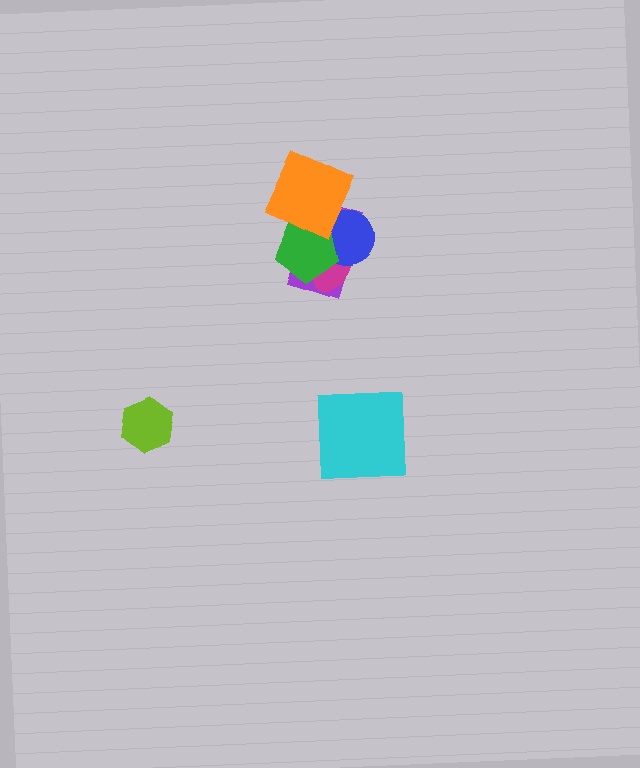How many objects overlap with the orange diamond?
3 objects overlap with the orange diamond.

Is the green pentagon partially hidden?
Yes, it is partially covered by another shape.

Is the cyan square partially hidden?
No, no other shape covers it.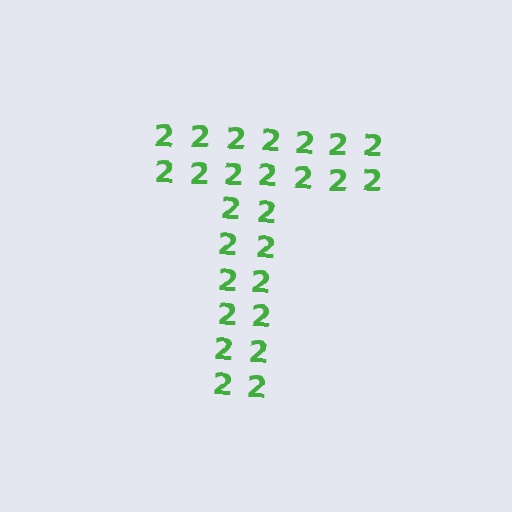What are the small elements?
The small elements are digit 2's.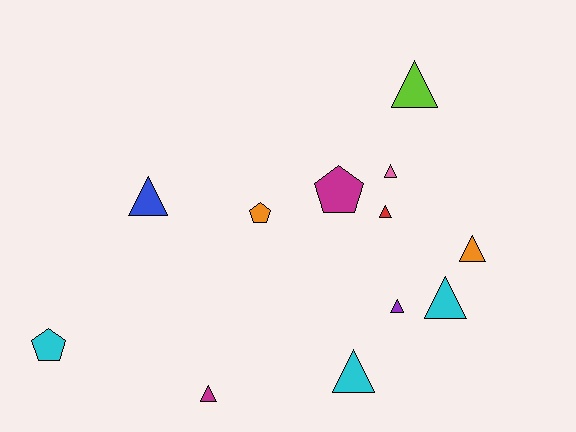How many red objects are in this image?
There is 1 red object.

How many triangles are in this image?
There are 9 triangles.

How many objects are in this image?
There are 12 objects.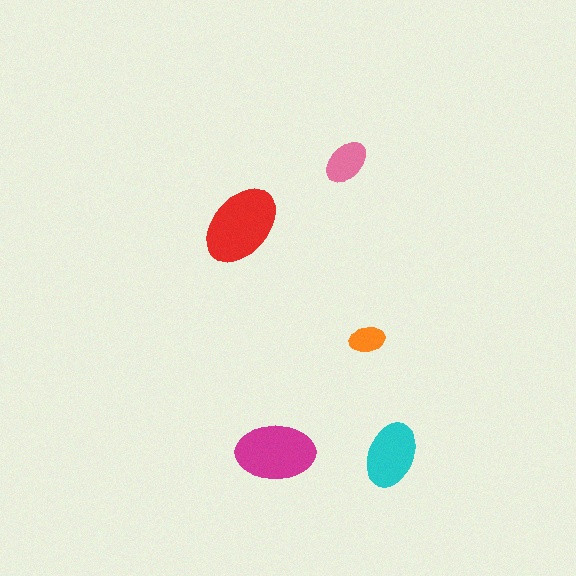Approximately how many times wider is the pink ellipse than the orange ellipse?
About 1.5 times wider.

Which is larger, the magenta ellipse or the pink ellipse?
The magenta one.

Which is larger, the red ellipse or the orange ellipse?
The red one.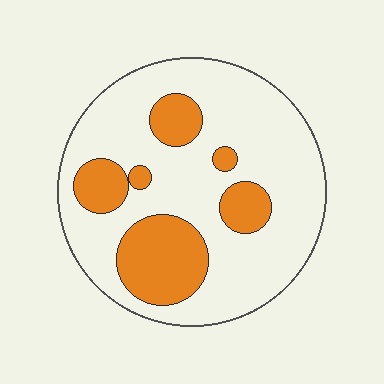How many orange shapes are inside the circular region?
6.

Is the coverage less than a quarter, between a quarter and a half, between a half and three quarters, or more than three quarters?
Between a quarter and a half.